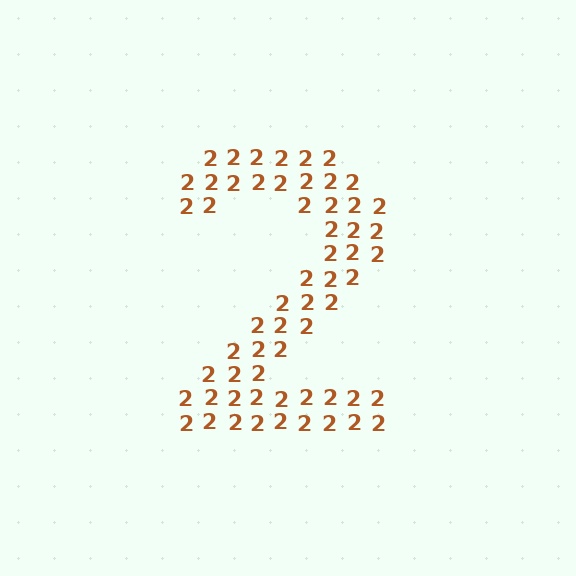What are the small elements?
The small elements are digit 2's.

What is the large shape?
The large shape is the digit 2.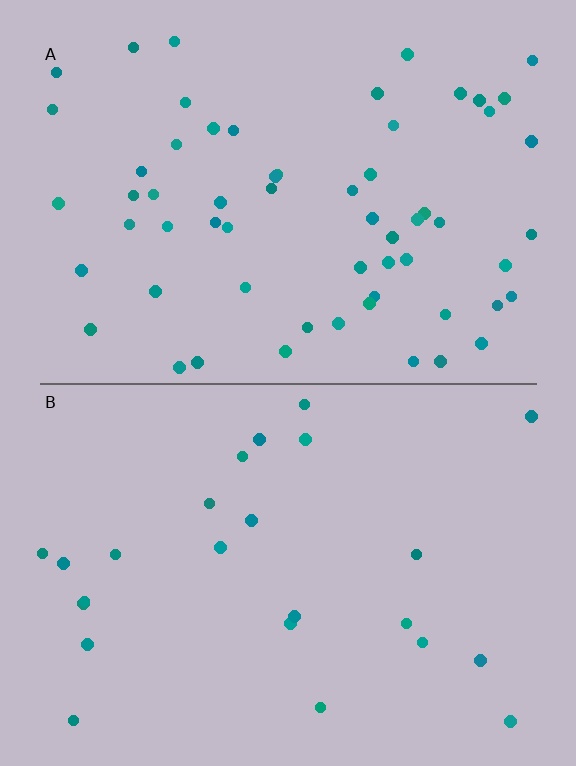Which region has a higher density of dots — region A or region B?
A (the top).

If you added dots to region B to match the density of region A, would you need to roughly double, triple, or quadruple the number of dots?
Approximately triple.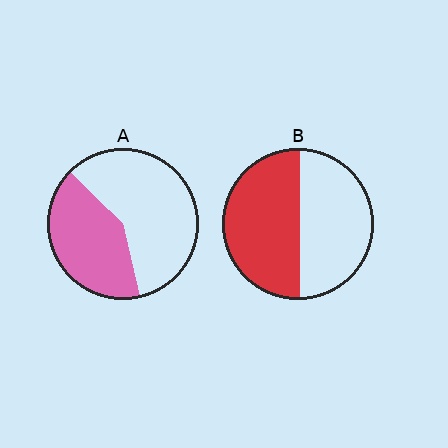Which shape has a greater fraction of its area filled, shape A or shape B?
Shape B.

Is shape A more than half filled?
No.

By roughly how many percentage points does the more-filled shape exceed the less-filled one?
By roughly 10 percentage points (B over A).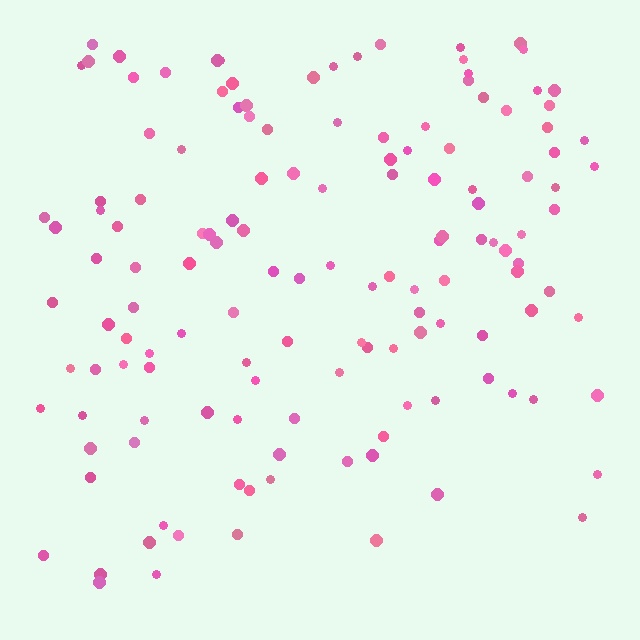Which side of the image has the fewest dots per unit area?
The bottom.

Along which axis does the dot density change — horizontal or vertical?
Vertical.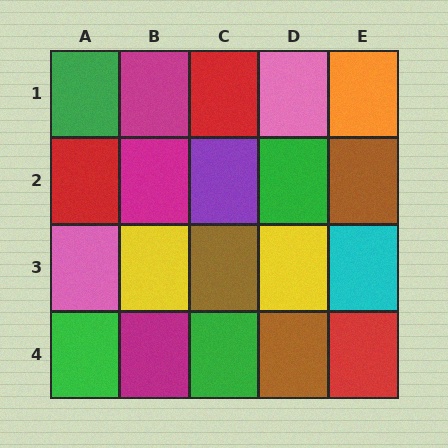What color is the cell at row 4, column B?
Magenta.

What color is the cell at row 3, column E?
Cyan.